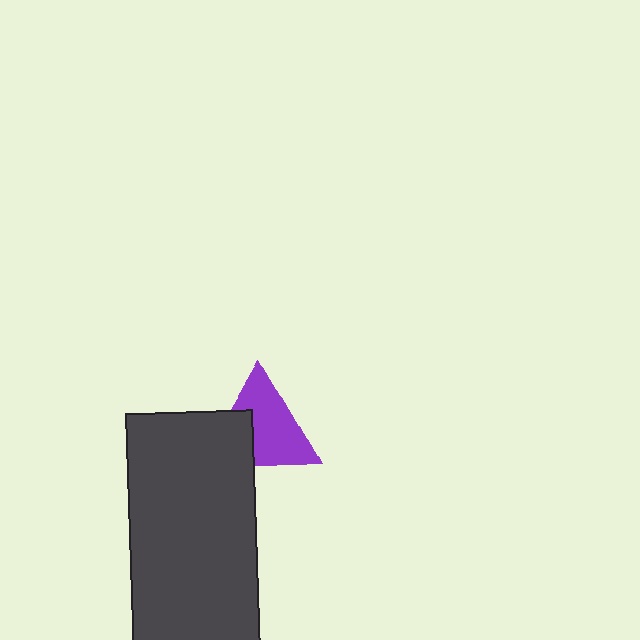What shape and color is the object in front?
The object in front is a dark gray rectangle.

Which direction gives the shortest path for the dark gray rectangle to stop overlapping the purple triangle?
Moving toward the lower-left gives the shortest separation.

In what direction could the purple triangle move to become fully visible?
The purple triangle could move toward the upper-right. That would shift it out from behind the dark gray rectangle entirely.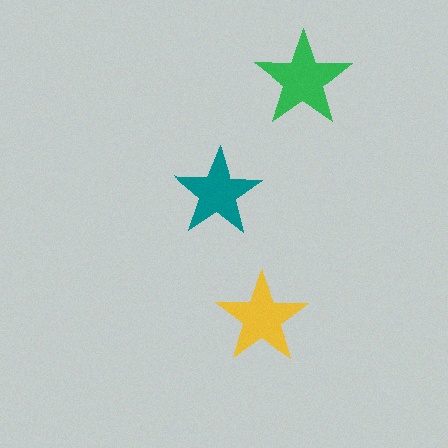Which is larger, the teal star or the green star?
The green one.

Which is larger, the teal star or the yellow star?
The yellow one.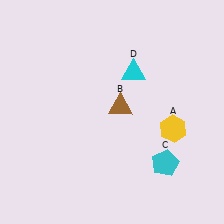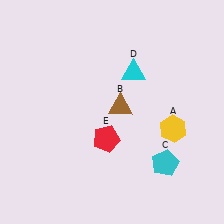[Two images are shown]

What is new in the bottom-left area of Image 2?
A red pentagon (E) was added in the bottom-left area of Image 2.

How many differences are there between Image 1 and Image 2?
There is 1 difference between the two images.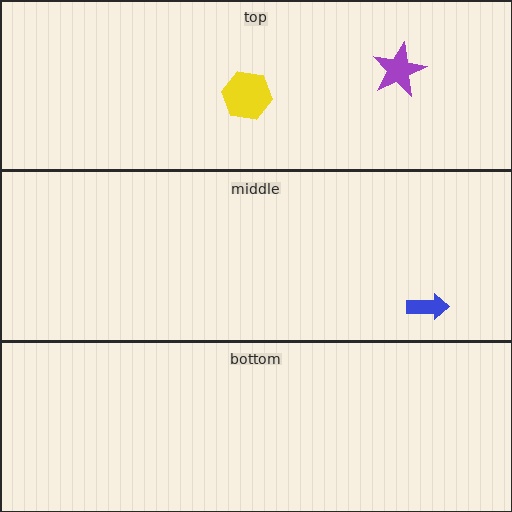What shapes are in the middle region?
The blue arrow.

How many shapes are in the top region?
2.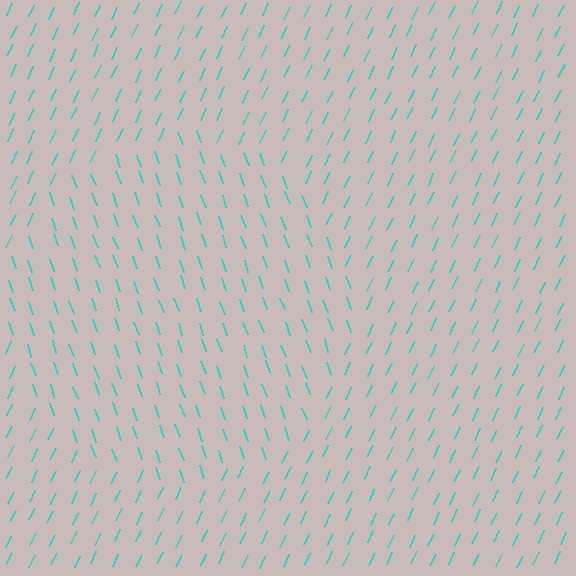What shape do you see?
I see a circle.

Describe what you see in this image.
The image is filled with small cyan line segments. A circle region in the image has lines oriented differently from the surrounding lines, creating a visible texture boundary.